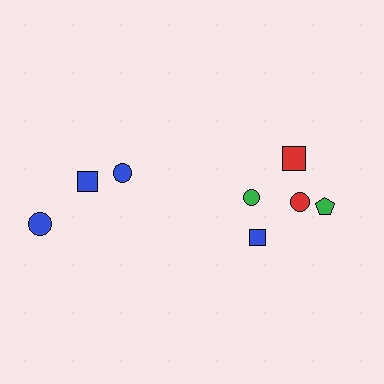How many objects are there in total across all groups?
There are 8 objects.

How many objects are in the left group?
There are 3 objects.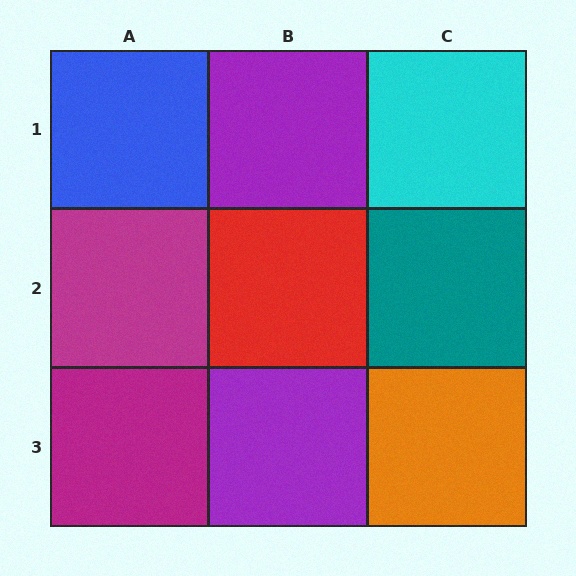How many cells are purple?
2 cells are purple.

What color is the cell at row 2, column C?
Teal.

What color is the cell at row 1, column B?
Purple.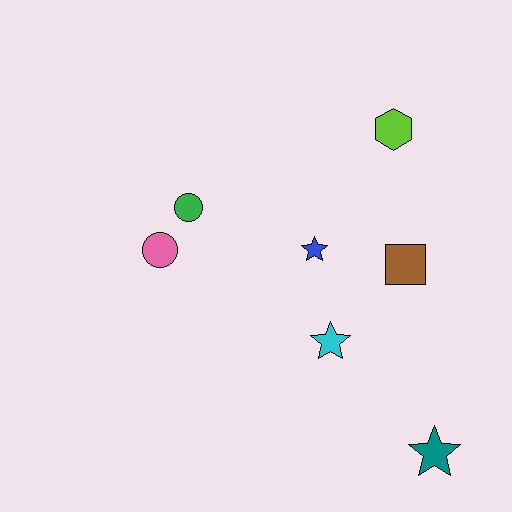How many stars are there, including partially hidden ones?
There are 3 stars.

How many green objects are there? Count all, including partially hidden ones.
There is 1 green object.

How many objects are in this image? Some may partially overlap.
There are 7 objects.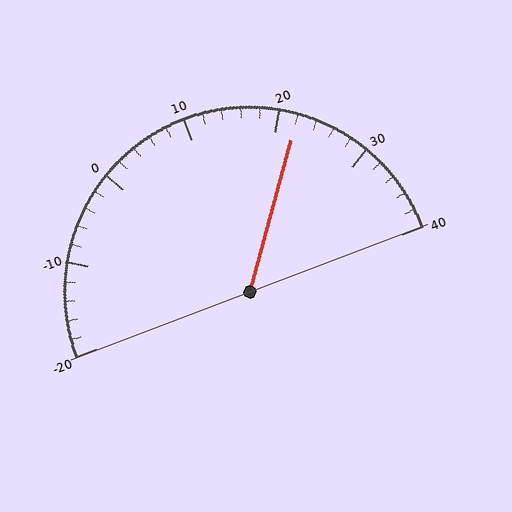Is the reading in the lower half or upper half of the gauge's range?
The reading is in the upper half of the range (-20 to 40).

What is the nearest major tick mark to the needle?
The nearest major tick mark is 20.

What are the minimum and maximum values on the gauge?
The gauge ranges from -20 to 40.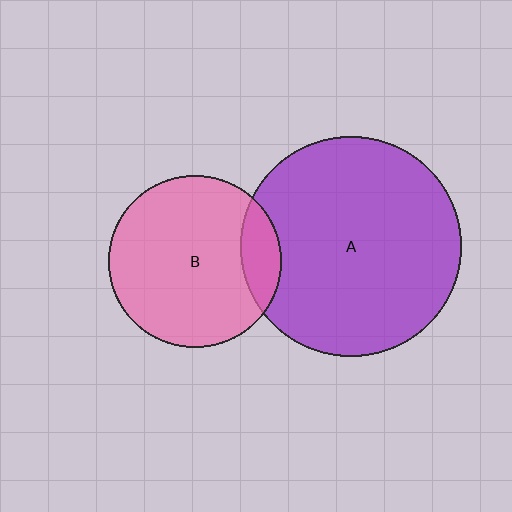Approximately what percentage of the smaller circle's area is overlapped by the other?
Approximately 15%.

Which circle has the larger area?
Circle A (purple).